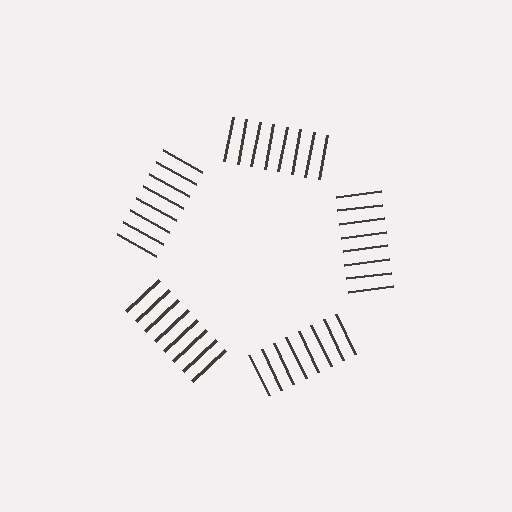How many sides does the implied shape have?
5 sides — the line-ends trace a pentagon.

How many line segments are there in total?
40 — 8 along each of the 5 edges.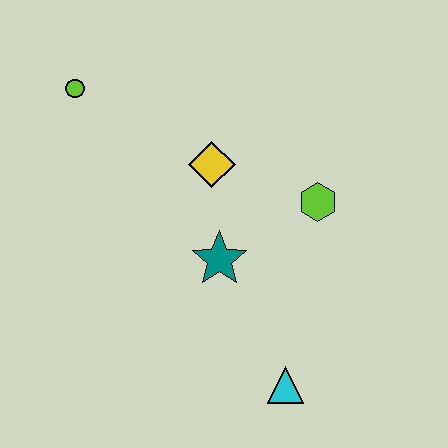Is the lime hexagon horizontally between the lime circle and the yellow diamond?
No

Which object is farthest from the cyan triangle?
The lime circle is farthest from the cyan triangle.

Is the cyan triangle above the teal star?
No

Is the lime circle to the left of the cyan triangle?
Yes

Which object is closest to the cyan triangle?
The teal star is closest to the cyan triangle.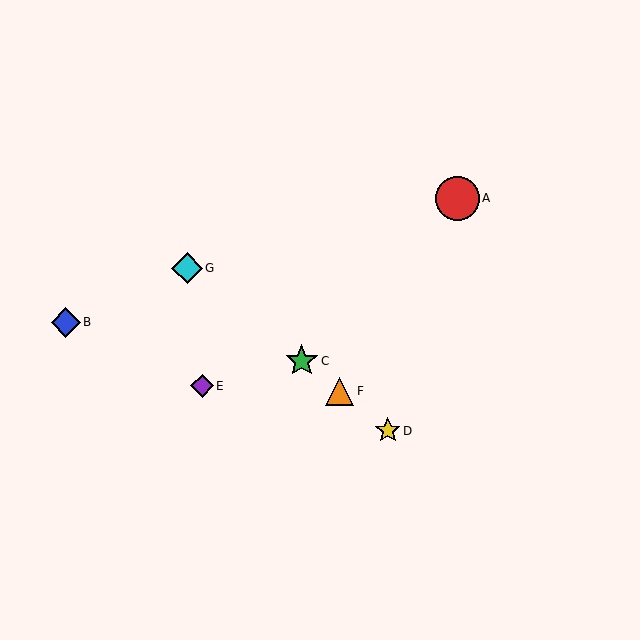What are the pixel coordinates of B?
Object B is at (66, 322).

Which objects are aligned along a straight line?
Objects C, D, F, G are aligned along a straight line.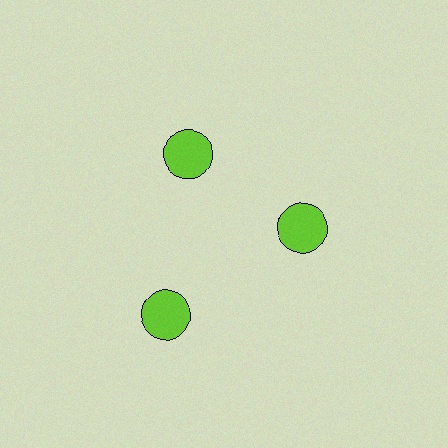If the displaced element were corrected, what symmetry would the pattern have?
It would have 3-fold rotational symmetry — the pattern would map onto itself every 120 degrees.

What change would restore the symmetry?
The symmetry would be restored by moving it inward, back onto the ring so that all 3 circles sit at equal angles and equal distance from the center.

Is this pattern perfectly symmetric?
No. The 3 lime circles are arranged in a ring, but one element near the 7 o'clock position is pushed outward from the center, breaking the 3-fold rotational symmetry.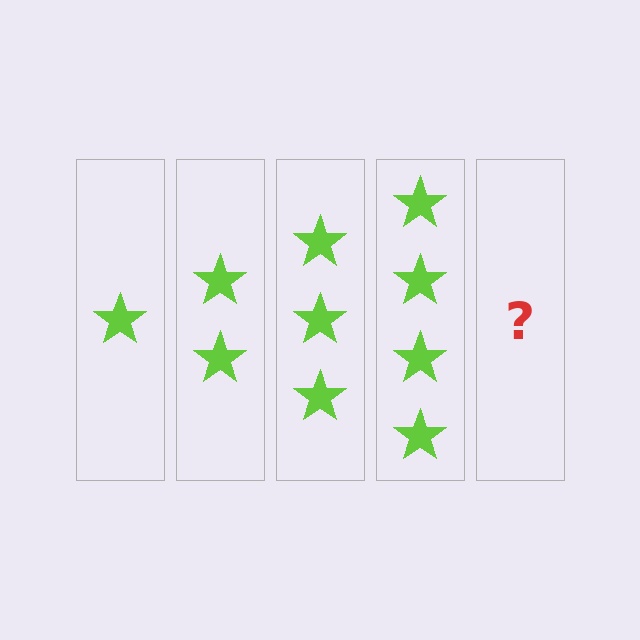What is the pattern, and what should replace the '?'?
The pattern is that each step adds one more star. The '?' should be 5 stars.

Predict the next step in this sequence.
The next step is 5 stars.